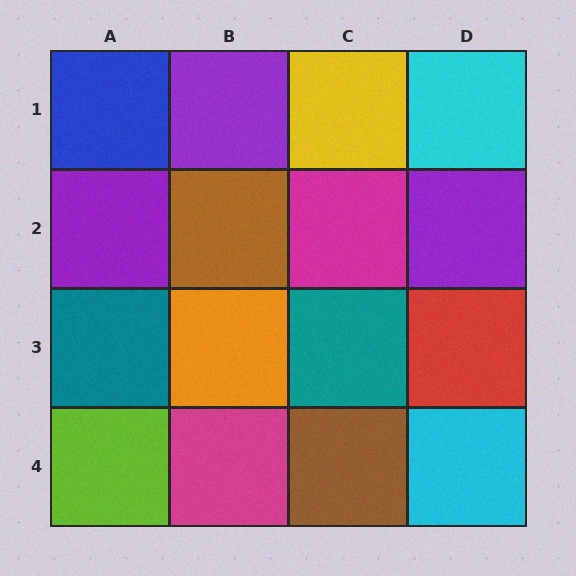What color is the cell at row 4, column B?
Magenta.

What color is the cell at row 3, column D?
Red.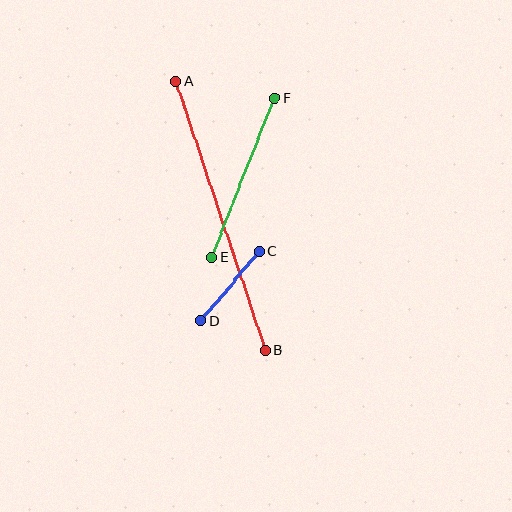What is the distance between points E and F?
The distance is approximately 170 pixels.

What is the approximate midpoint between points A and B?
The midpoint is at approximately (221, 216) pixels.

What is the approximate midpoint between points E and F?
The midpoint is at approximately (243, 178) pixels.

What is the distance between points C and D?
The distance is approximately 91 pixels.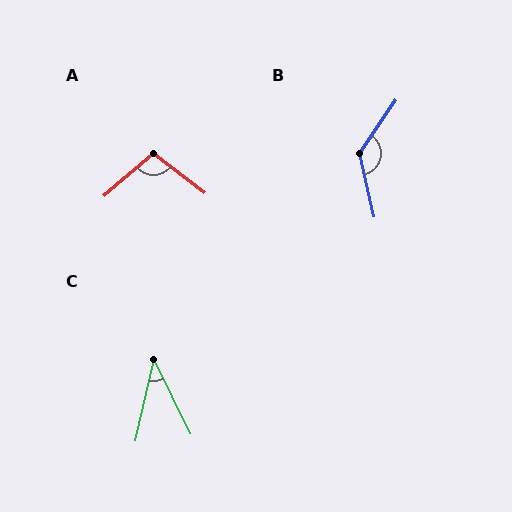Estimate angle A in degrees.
Approximately 102 degrees.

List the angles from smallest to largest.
C (39°), A (102°), B (132°).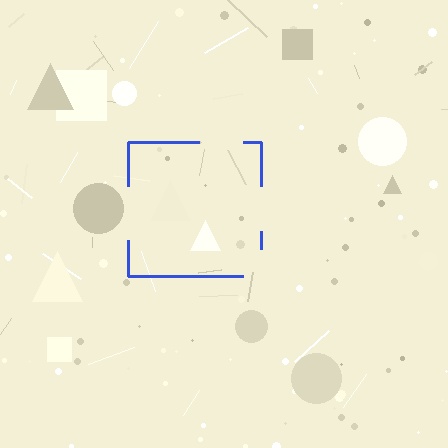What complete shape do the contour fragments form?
The contour fragments form a square.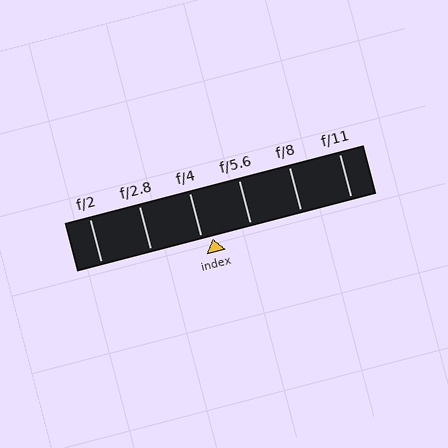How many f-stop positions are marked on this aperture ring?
There are 6 f-stop positions marked.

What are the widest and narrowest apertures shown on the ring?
The widest aperture shown is f/2 and the narrowest is f/11.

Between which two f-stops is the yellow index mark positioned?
The index mark is between f/4 and f/5.6.